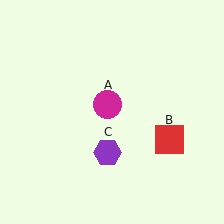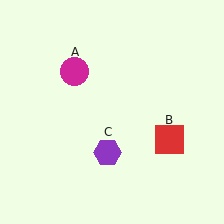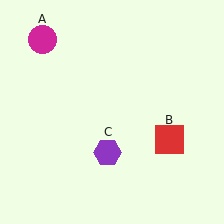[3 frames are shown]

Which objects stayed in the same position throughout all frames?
Red square (object B) and purple hexagon (object C) remained stationary.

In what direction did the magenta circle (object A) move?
The magenta circle (object A) moved up and to the left.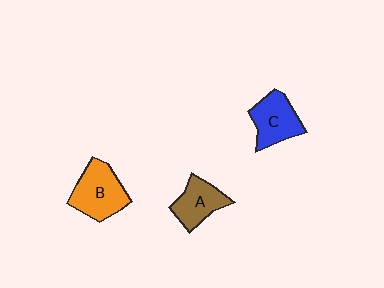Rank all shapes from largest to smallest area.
From largest to smallest: B (orange), C (blue), A (brown).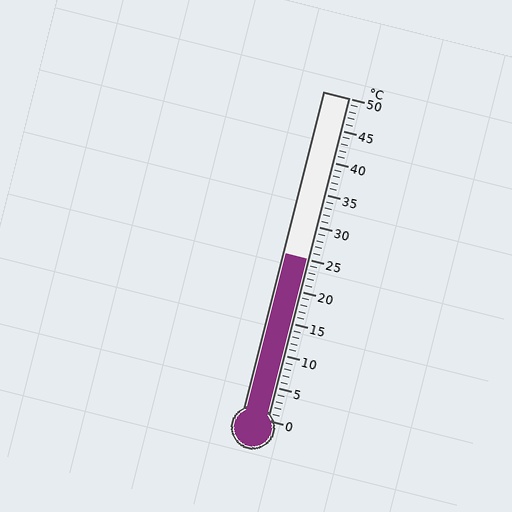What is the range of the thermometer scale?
The thermometer scale ranges from 0°C to 50°C.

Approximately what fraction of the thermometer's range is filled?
The thermometer is filled to approximately 50% of its range.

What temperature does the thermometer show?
The thermometer shows approximately 25°C.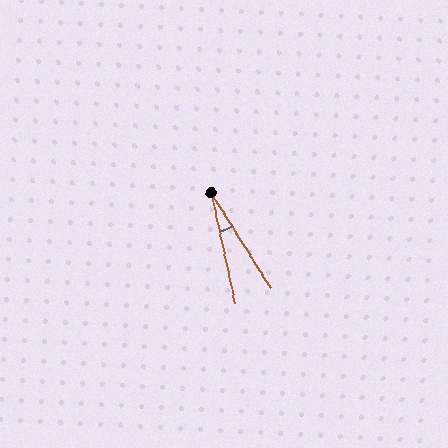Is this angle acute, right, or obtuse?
It is acute.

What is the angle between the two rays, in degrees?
Approximately 20 degrees.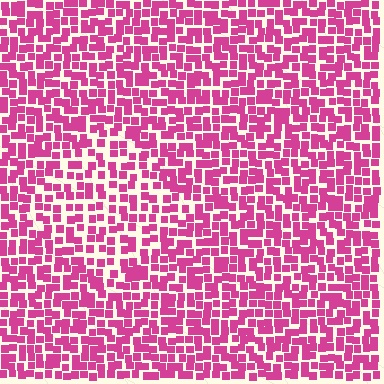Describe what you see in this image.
The image contains small magenta elements arranged at two different densities. A diamond-shaped region is visible where the elements are less densely packed than the surrounding area.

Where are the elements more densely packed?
The elements are more densely packed outside the diamond boundary.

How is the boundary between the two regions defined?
The boundary is defined by a change in element density (approximately 1.5x ratio). All elements are the same color, size, and shape.